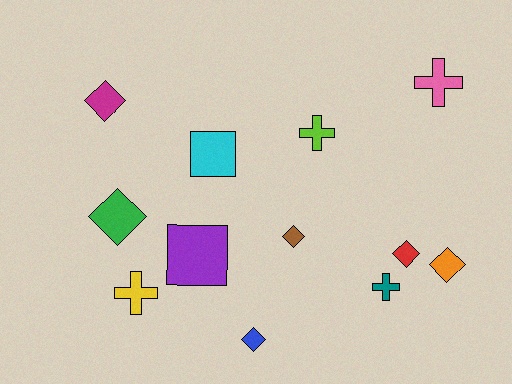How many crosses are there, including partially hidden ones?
There are 4 crosses.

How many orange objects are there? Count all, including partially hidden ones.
There is 1 orange object.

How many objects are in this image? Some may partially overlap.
There are 12 objects.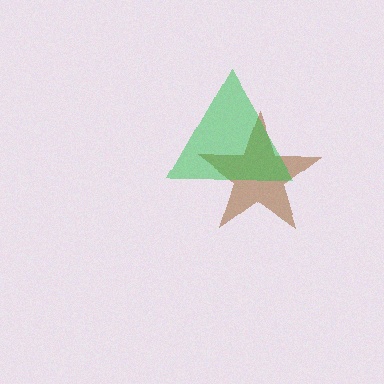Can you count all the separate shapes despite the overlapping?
Yes, there are 2 separate shapes.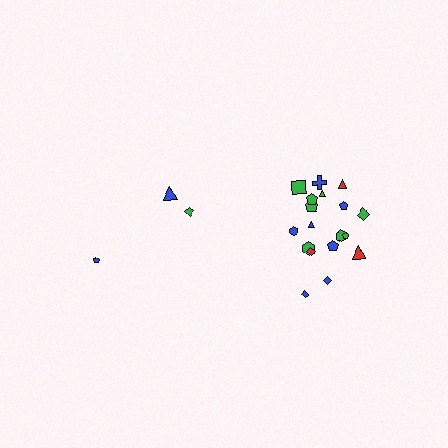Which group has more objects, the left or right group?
The right group.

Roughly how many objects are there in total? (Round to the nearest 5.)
Roughly 20 objects in total.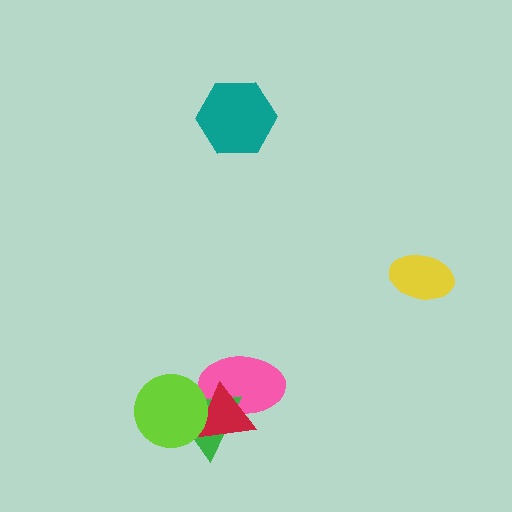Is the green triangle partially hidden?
Yes, it is partially covered by another shape.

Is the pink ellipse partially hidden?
Yes, it is partially covered by another shape.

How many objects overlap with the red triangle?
3 objects overlap with the red triangle.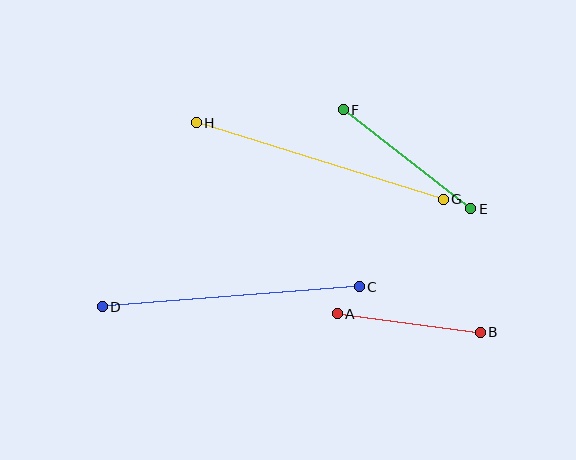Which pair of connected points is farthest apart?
Points G and H are farthest apart.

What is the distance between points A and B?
The distance is approximately 144 pixels.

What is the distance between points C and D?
The distance is approximately 258 pixels.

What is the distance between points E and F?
The distance is approximately 162 pixels.